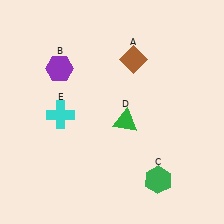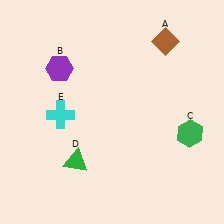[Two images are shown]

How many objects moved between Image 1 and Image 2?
3 objects moved between the two images.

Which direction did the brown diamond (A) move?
The brown diamond (A) moved right.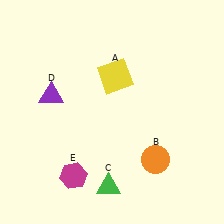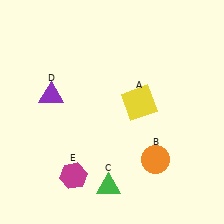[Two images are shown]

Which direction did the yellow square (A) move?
The yellow square (A) moved down.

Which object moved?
The yellow square (A) moved down.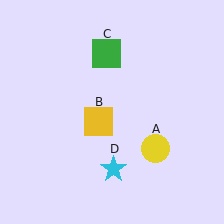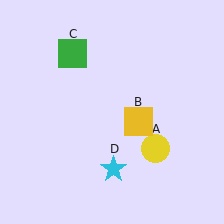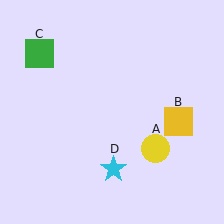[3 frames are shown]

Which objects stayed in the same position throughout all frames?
Yellow circle (object A) and cyan star (object D) remained stationary.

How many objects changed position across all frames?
2 objects changed position: yellow square (object B), green square (object C).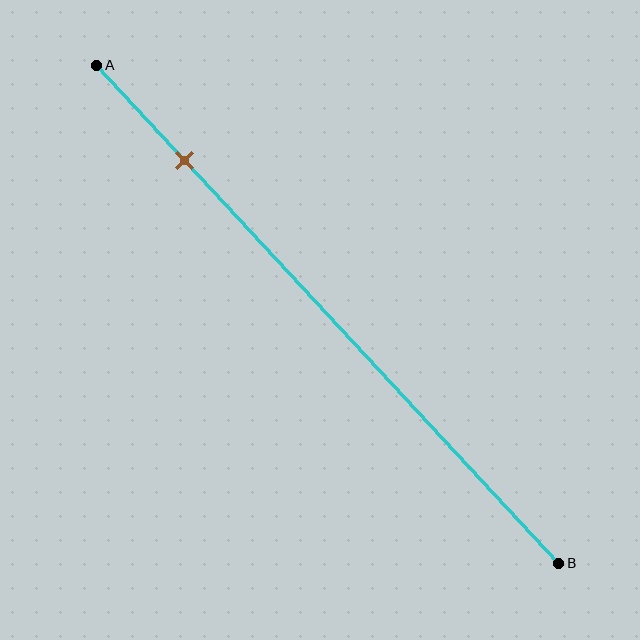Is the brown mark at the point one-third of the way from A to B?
No, the mark is at about 20% from A, not at the 33% one-third point.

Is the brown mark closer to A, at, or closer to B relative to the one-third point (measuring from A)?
The brown mark is closer to point A than the one-third point of segment AB.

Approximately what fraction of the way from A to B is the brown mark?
The brown mark is approximately 20% of the way from A to B.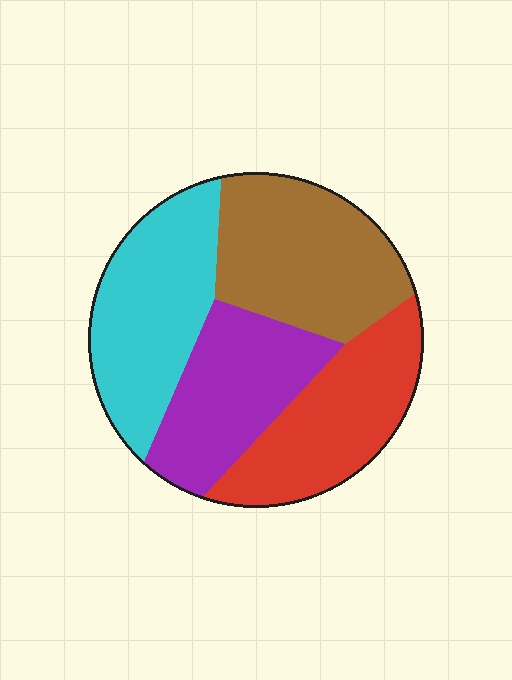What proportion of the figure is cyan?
Cyan covers about 25% of the figure.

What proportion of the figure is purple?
Purple takes up less than a quarter of the figure.